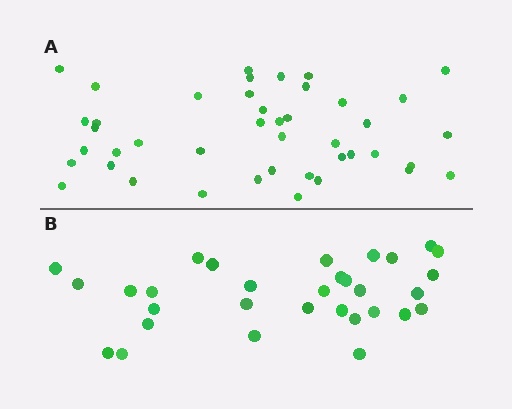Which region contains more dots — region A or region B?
Region A (the top region) has more dots.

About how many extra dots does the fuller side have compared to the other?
Region A has roughly 12 or so more dots than region B.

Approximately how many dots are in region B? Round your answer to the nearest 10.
About 30 dots. (The exact count is 31, which rounds to 30.)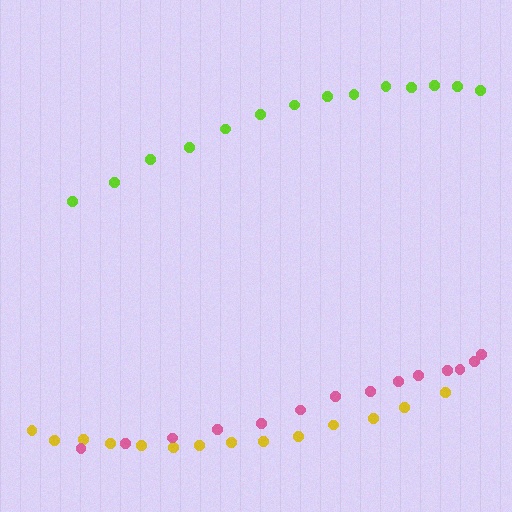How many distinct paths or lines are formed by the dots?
There are 3 distinct paths.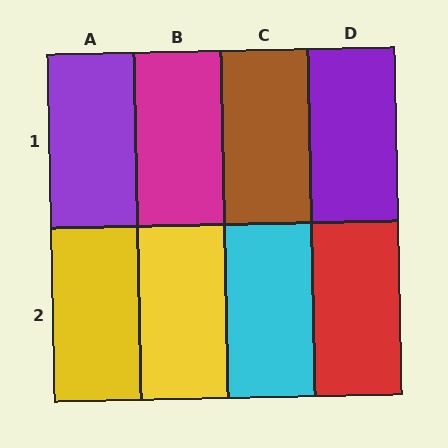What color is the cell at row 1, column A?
Purple.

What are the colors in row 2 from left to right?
Yellow, yellow, cyan, red.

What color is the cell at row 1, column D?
Purple.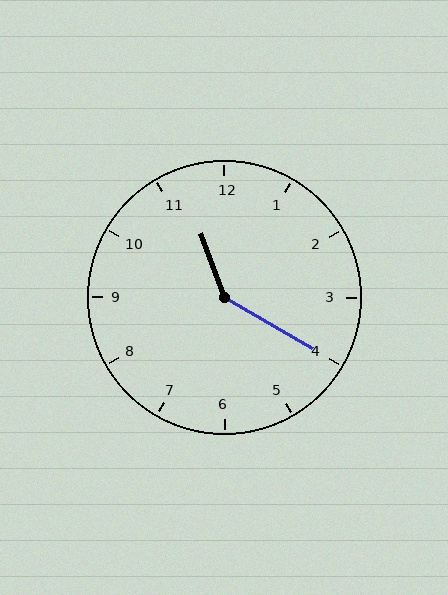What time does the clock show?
11:20.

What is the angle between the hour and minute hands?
Approximately 140 degrees.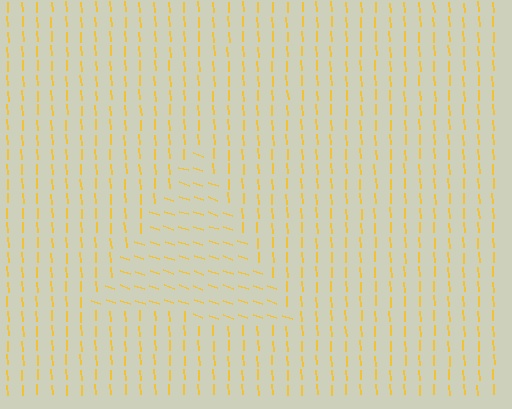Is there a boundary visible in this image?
Yes, there is a texture boundary formed by a change in line orientation.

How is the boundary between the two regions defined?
The boundary is defined purely by a change in line orientation (approximately 68 degrees difference). All lines are the same color and thickness.